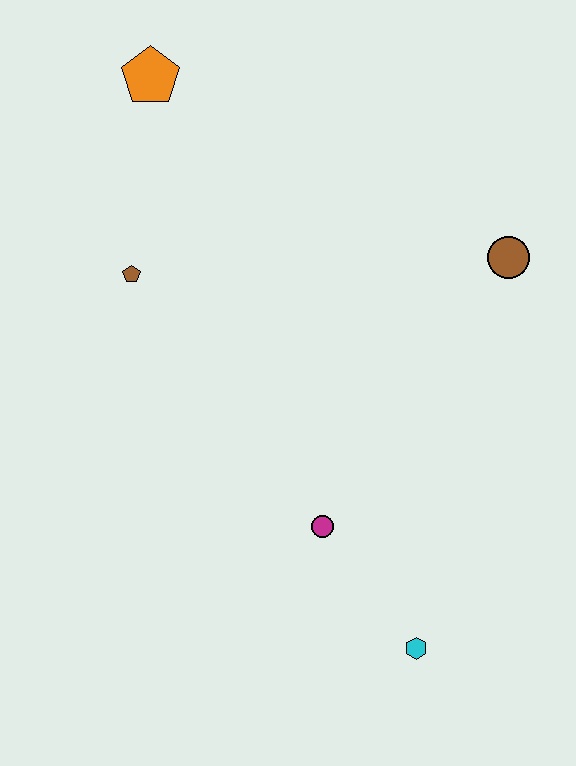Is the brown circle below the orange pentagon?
Yes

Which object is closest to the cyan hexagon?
The magenta circle is closest to the cyan hexagon.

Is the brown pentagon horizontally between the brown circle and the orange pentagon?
No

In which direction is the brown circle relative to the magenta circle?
The brown circle is above the magenta circle.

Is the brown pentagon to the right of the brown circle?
No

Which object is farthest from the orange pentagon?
The cyan hexagon is farthest from the orange pentagon.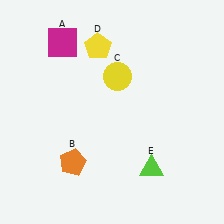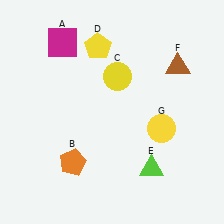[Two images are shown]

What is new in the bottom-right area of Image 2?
A yellow circle (G) was added in the bottom-right area of Image 2.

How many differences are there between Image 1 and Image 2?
There are 2 differences between the two images.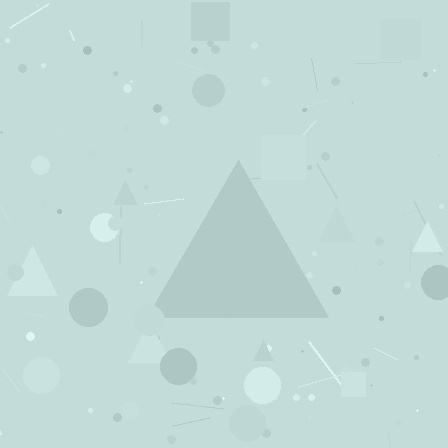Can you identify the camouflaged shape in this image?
The camouflaged shape is a triangle.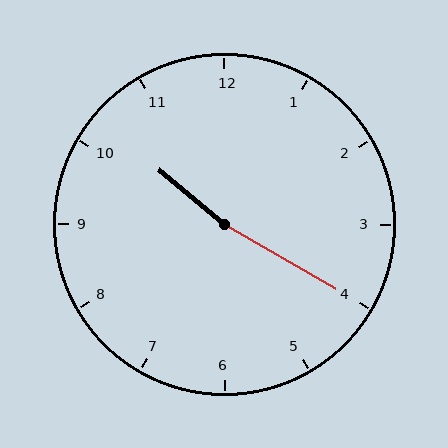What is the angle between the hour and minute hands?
Approximately 170 degrees.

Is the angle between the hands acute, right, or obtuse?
It is obtuse.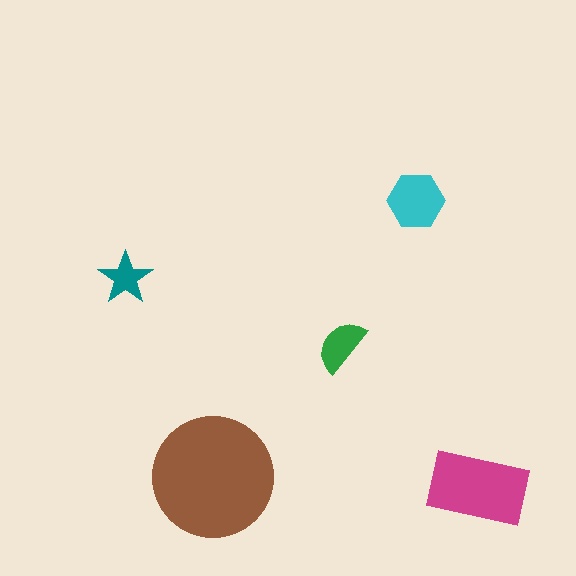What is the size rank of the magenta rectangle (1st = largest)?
2nd.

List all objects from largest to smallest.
The brown circle, the magenta rectangle, the cyan hexagon, the green semicircle, the teal star.